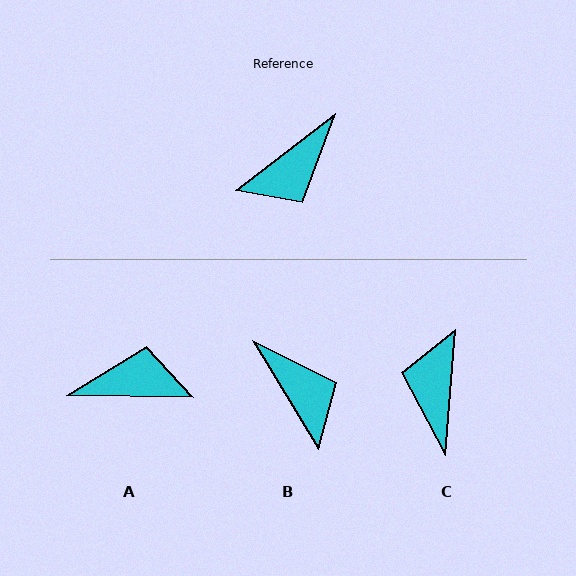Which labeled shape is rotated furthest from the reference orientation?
A, about 142 degrees away.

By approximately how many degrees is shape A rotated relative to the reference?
Approximately 142 degrees counter-clockwise.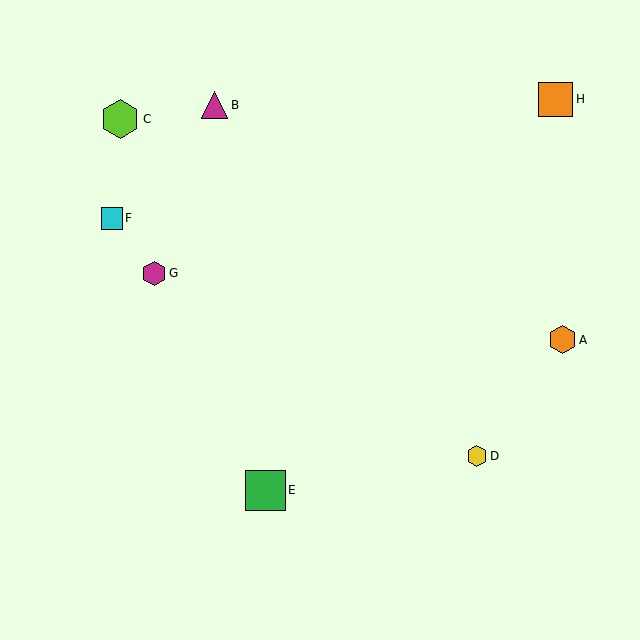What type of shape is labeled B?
Shape B is a magenta triangle.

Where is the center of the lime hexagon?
The center of the lime hexagon is at (120, 119).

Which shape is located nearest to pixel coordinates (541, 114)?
The orange square (labeled H) at (556, 99) is nearest to that location.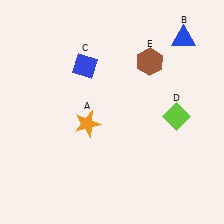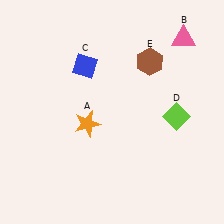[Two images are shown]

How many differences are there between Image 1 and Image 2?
There is 1 difference between the two images.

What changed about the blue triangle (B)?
In Image 1, B is blue. In Image 2, it changed to pink.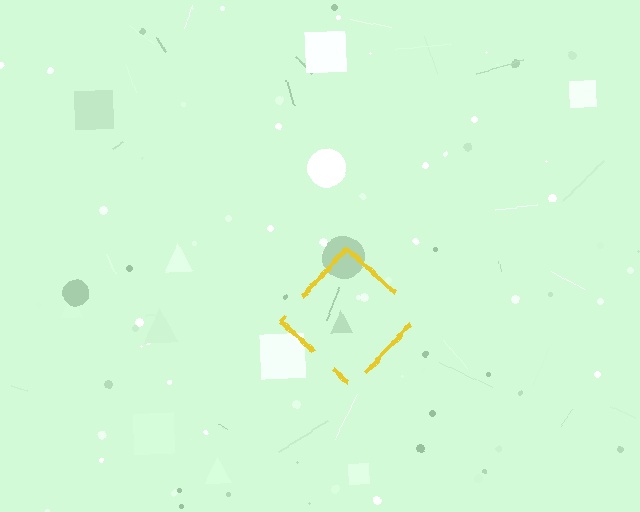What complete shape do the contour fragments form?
The contour fragments form a diamond.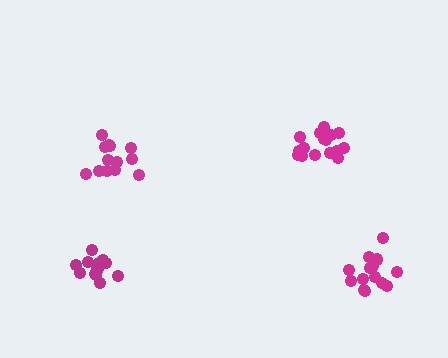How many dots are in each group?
Group 1: 13 dots, Group 2: 13 dots, Group 3: 14 dots, Group 4: 16 dots (56 total).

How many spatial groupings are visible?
There are 4 spatial groupings.